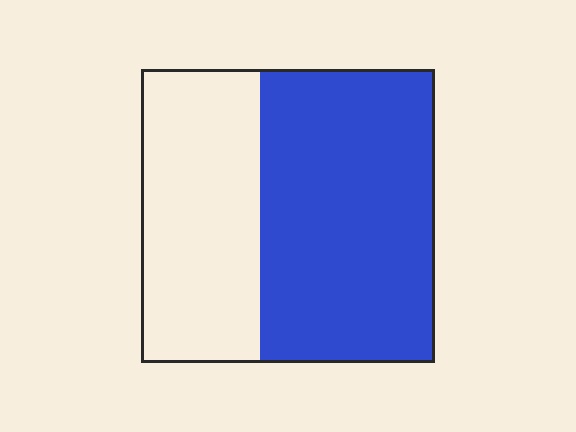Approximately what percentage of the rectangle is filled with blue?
Approximately 60%.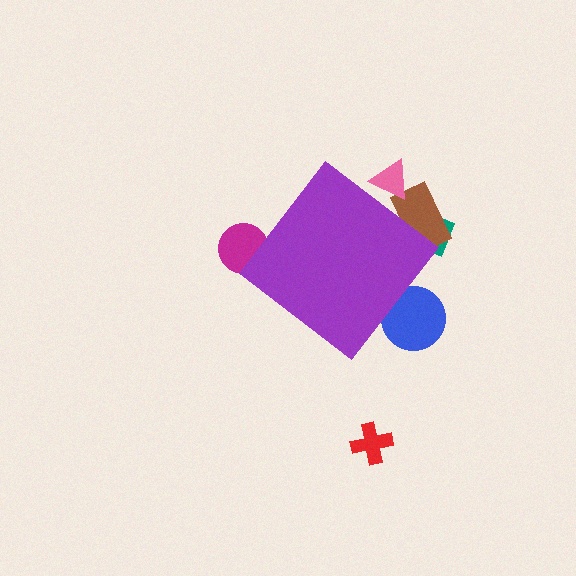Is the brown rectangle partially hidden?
Yes, the brown rectangle is partially hidden behind the purple diamond.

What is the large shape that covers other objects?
A purple diamond.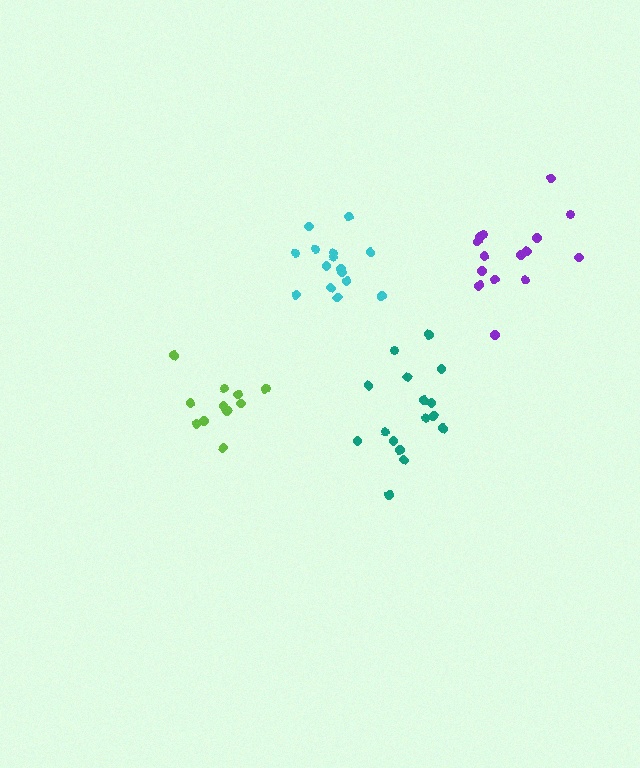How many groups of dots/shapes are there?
There are 4 groups.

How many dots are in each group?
Group 1: 16 dots, Group 2: 16 dots, Group 3: 15 dots, Group 4: 12 dots (59 total).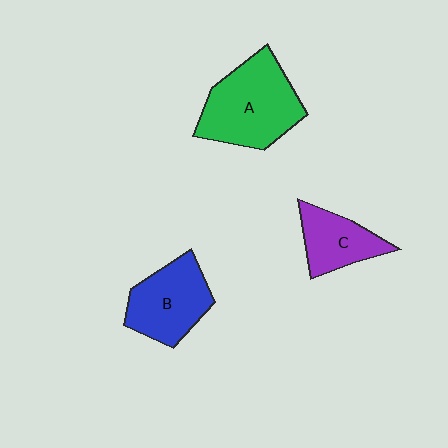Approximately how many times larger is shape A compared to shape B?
Approximately 1.3 times.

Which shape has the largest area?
Shape A (green).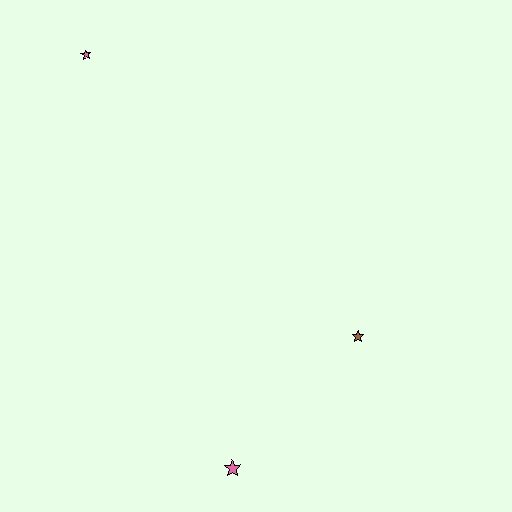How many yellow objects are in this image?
There are no yellow objects.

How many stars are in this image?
There are 3 stars.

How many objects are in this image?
There are 3 objects.